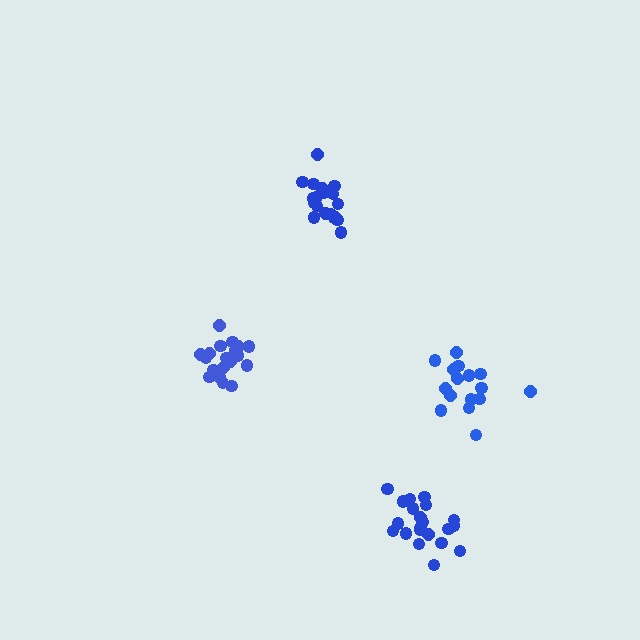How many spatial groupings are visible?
There are 4 spatial groupings.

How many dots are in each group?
Group 1: 19 dots, Group 2: 16 dots, Group 3: 19 dots, Group 4: 21 dots (75 total).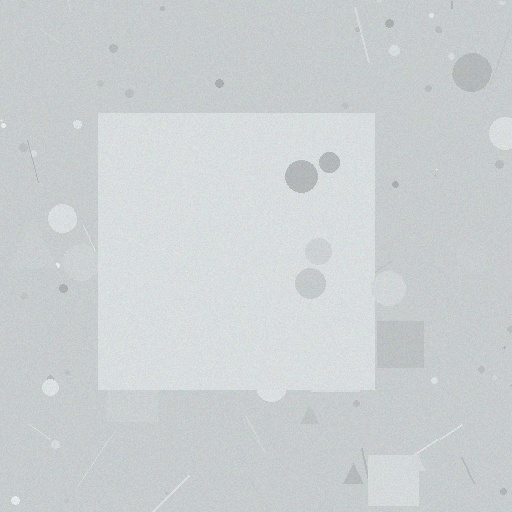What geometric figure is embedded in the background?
A square is embedded in the background.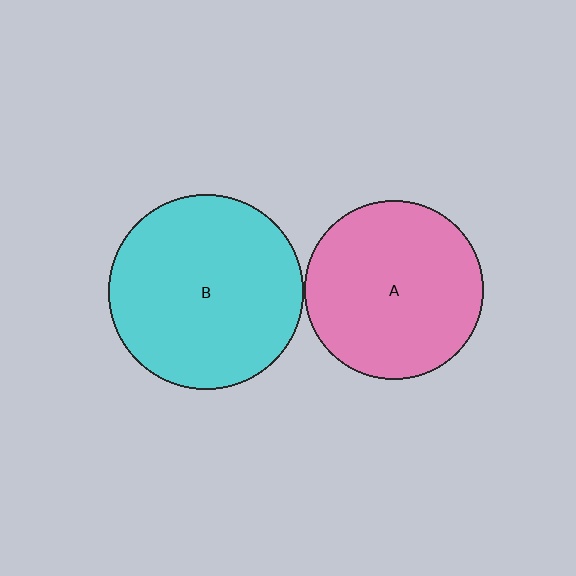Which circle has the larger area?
Circle B (cyan).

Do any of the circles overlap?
No, none of the circles overlap.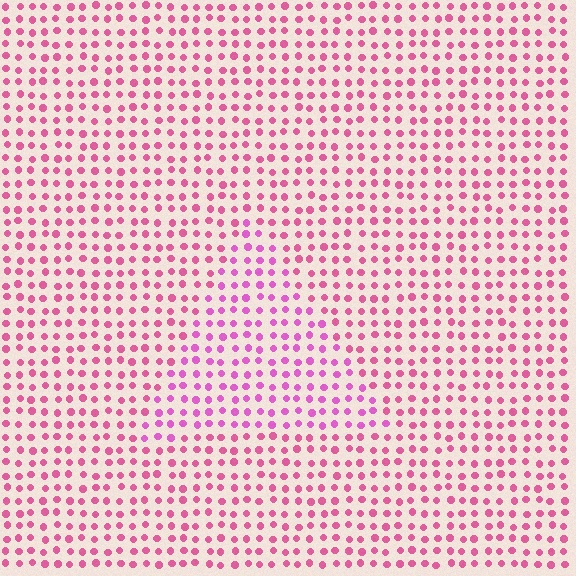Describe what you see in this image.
The image is filled with small pink elements in a uniform arrangement. A triangle-shaped region is visible where the elements are tinted to a slightly different hue, forming a subtle color boundary.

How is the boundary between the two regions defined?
The boundary is defined purely by a slight shift in hue (about 22 degrees). Spacing, size, and orientation are identical on both sides.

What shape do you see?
I see a triangle.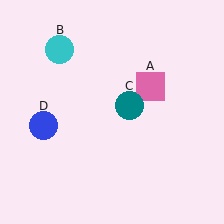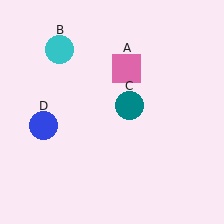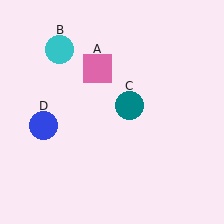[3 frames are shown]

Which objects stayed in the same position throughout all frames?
Cyan circle (object B) and teal circle (object C) and blue circle (object D) remained stationary.